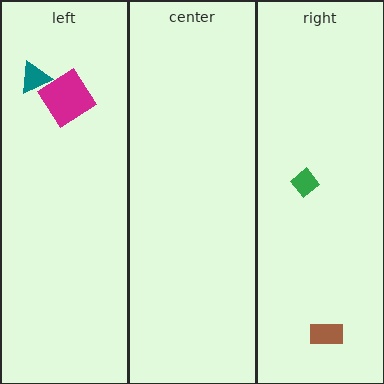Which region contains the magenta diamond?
The left region.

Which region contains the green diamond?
The right region.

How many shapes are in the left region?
2.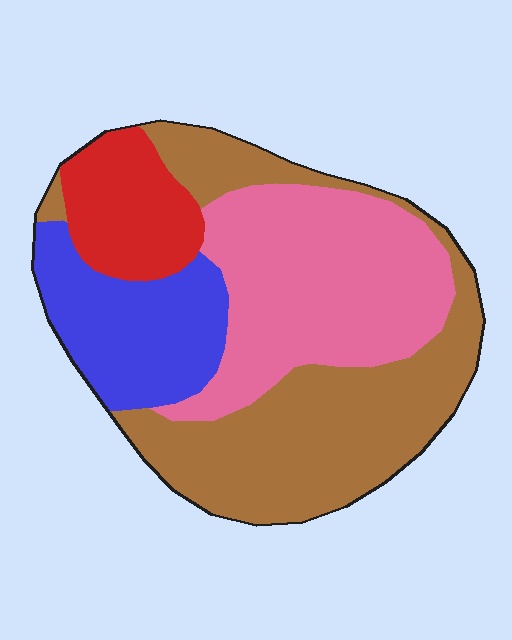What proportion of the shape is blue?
Blue covers 18% of the shape.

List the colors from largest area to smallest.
From largest to smallest: brown, pink, blue, red.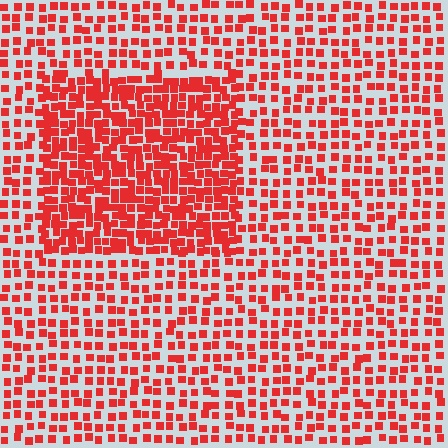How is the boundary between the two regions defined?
The boundary is defined by a change in element density (approximately 1.9x ratio). All elements are the same color, size, and shape.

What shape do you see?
I see a rectangle.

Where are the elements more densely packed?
The elements are more densely packed inside the rectangle boundary.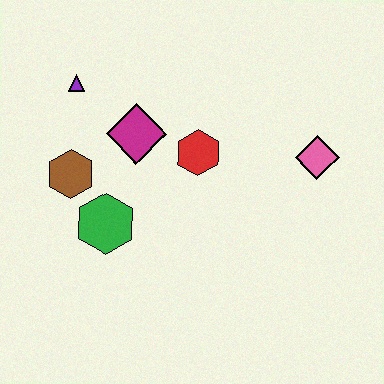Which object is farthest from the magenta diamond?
The pink diamond is farthest from the magenta diamond.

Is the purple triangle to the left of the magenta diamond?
Yes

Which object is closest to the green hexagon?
The brown hexagon is closest to the green hexagon.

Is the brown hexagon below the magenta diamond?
Yes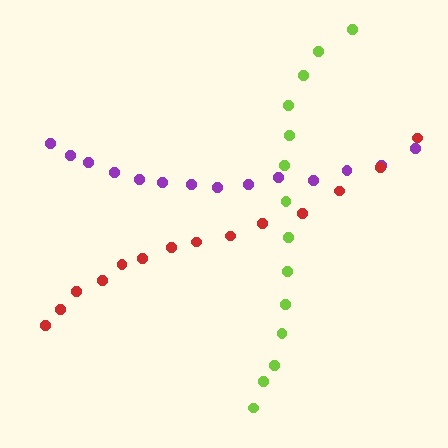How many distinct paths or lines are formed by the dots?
There are 3 distinct paths.